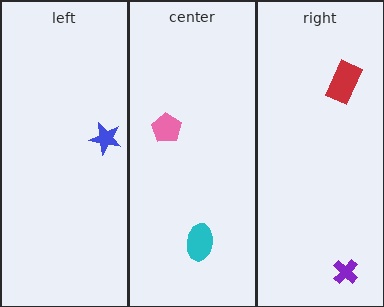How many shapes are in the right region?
2.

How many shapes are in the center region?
2.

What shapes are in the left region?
The blue star.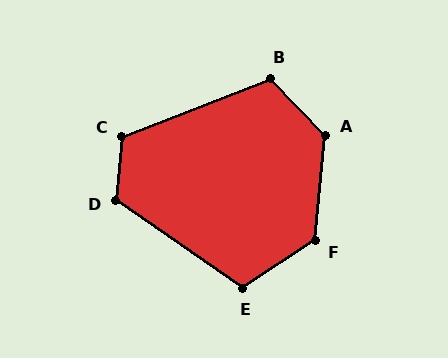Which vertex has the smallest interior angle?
E, at approximately 113 degrees.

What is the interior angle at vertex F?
Approximately 128 degrees (obtuse).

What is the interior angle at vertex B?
Approximately 113 degrees (obtuse).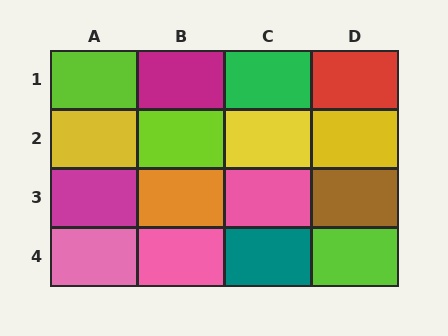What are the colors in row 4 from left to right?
Pink, pink, teal, lime.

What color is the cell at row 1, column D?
Red.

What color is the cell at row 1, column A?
Lime.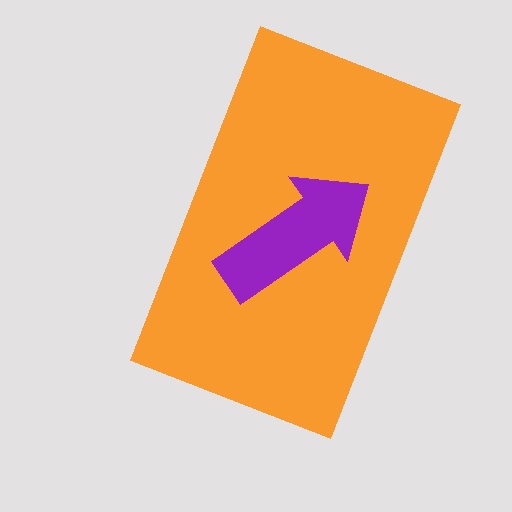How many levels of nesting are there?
2.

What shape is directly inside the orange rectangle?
The purple arrow.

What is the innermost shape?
The purple arrow.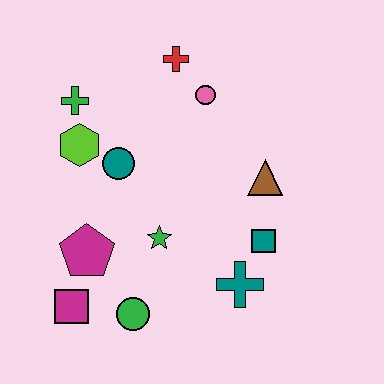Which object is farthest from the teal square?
The green cross is farthest from the teal square.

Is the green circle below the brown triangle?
Yes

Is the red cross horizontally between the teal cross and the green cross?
Yes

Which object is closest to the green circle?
The magenta square is closest to the green circle.